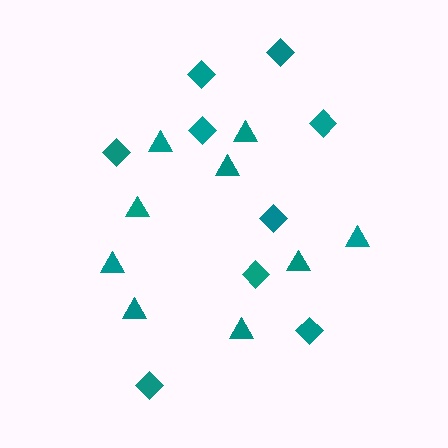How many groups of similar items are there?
There are 2 groups: one group of triangles (9) and one group of diamonds (9).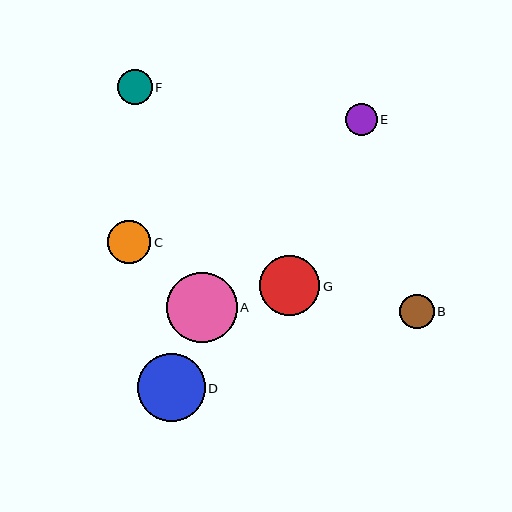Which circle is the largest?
Circle A is the largest with a size of approximately 71 pixels.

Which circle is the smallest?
Circle E is the smallest with a size of approximately 32 pixels.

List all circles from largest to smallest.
From largest to smallest: A, D, G, C, F, B, E.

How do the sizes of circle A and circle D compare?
Circle A and circle D are approximately the same size.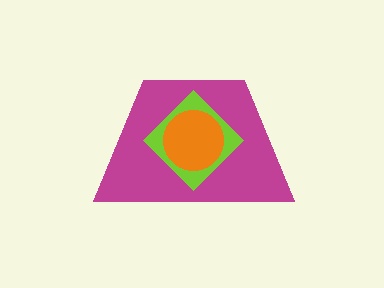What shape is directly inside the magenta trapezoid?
The lime diamond.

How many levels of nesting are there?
3.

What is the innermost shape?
The orange circle.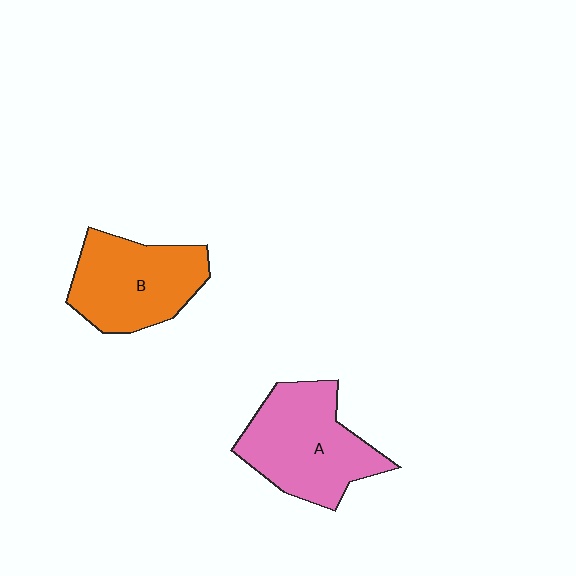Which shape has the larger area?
Shape A (pink).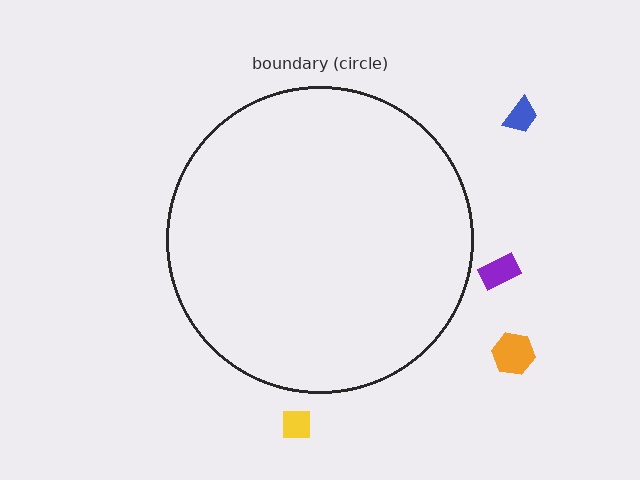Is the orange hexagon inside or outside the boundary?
Outside.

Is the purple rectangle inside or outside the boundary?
Outside.